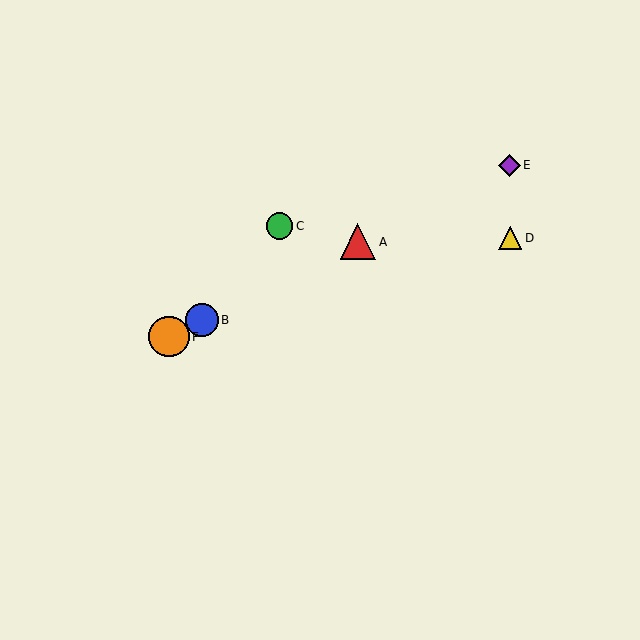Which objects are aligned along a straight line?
Objects A, B, E, F are aligned along a straight line.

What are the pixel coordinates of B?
Object B is at (202, 320).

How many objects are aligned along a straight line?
4 objects (A, B, E, F) are aligned along a straight line.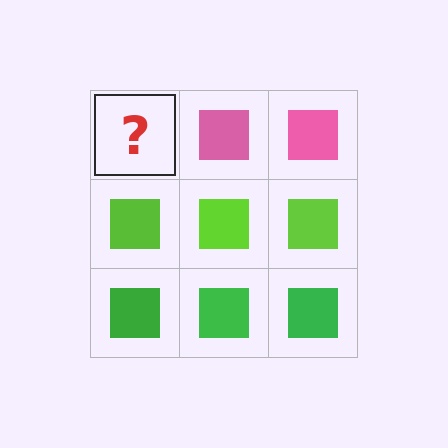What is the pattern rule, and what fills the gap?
The rule is that each row has a consistent color. The gap should be filled with a pink square.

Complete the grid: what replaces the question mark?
The question mark should be replaced with a pink square.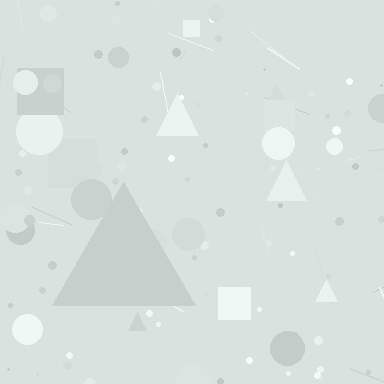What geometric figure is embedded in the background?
A triangle is embedded in the background.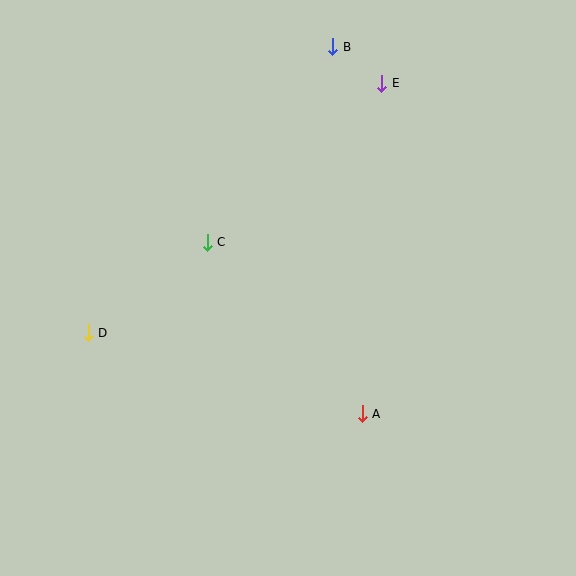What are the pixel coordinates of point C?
Point C is at (207, 242).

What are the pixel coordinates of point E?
Point E is at (382, 83).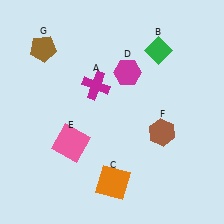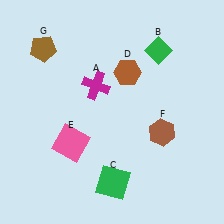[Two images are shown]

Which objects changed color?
C changed from orange to green. D changed from magenta to brown.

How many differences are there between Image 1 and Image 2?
There are 2 differences between the two images.